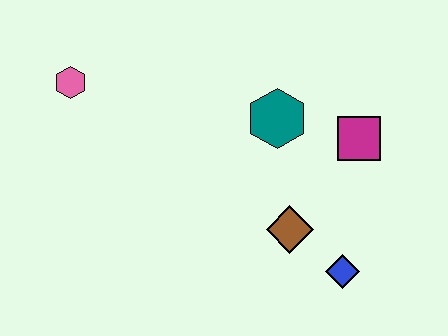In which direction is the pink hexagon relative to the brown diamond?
The pink hexagon is to the left of the brown diamond.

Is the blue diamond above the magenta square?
No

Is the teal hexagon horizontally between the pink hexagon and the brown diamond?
Yes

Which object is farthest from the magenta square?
The pink hexagon is farthest from the magenta square.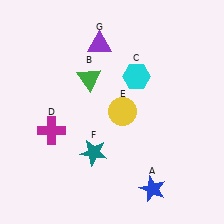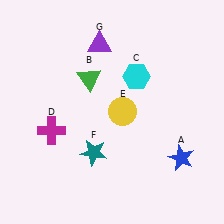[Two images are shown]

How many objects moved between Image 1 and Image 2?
1 object moved between the two images.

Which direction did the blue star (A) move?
The blue star (A) moved up.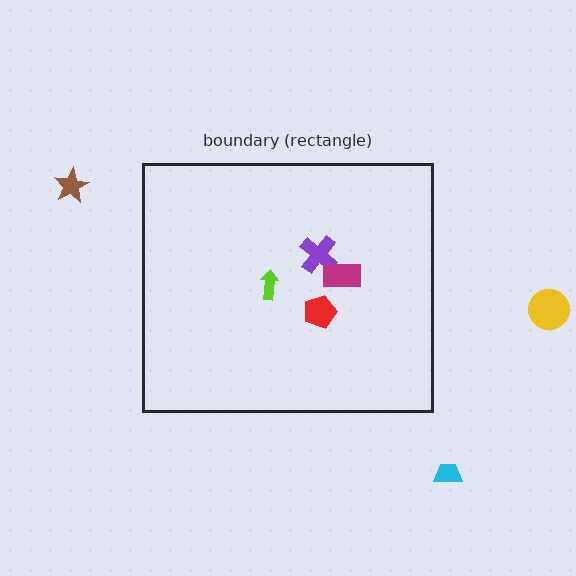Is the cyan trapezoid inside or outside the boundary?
Outside.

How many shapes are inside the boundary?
4 inside, 3 outside.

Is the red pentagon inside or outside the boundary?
Inside.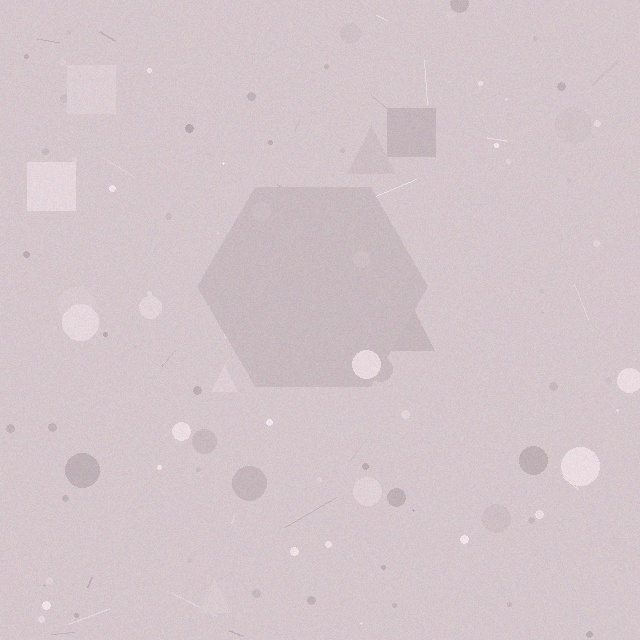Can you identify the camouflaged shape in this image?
The camouflaged shape is a hexagon.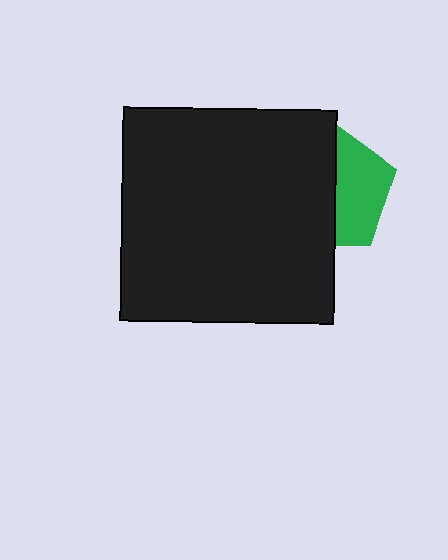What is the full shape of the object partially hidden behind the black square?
The partially hidden object is a green pentagon.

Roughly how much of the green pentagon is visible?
A small part of it is visible (roughly 43%).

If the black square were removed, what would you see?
You would see the complete green pentagon.